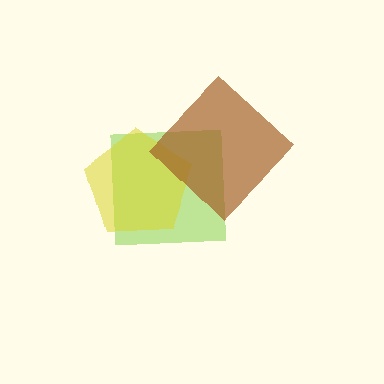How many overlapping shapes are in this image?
There are 3 overlapping shapes in the image.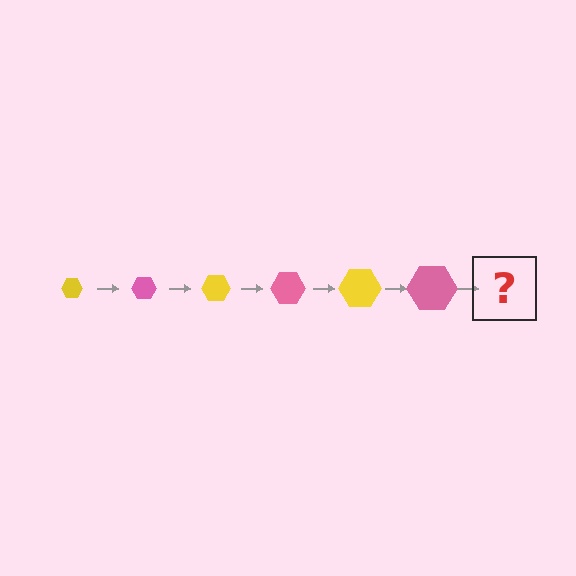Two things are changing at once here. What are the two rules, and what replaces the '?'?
The two rules are that the hexagon grows larger each step and the color cycles through yellow and pink. The '?' should be a yellow hexagon, larger than the previous one.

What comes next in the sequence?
The next element should be a yellow hexagon, larger than the previous one.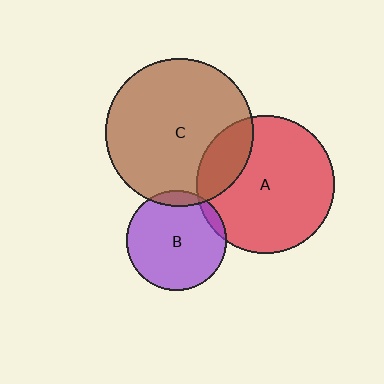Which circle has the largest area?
Circle C (brown).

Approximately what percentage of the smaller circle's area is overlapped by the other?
Approximately 10%.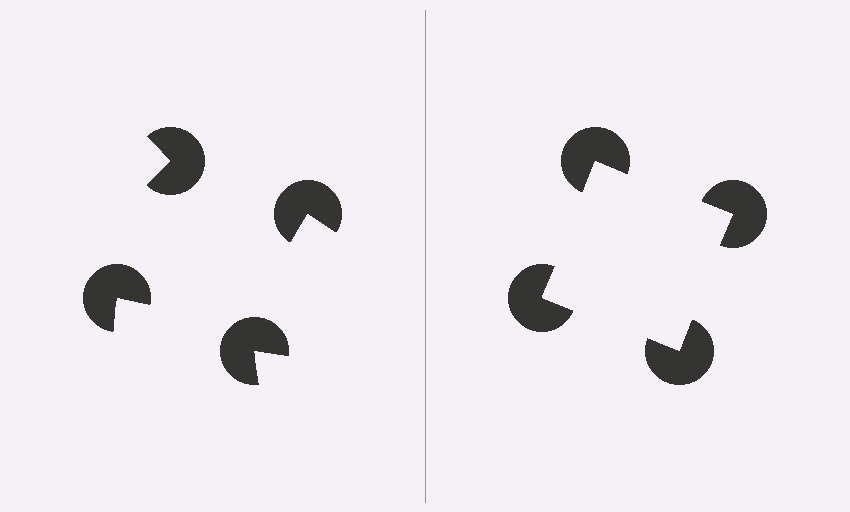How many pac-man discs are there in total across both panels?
8 — 4 on each side.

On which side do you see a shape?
An illusory square appears on the right side. On the left side the wedge cuts are rotated, so no coherent shape forms.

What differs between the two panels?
The pac-man discs are positioned identically on both sides; only the wedge orientations differ. On the right they align to a square; on the left they are misaligned.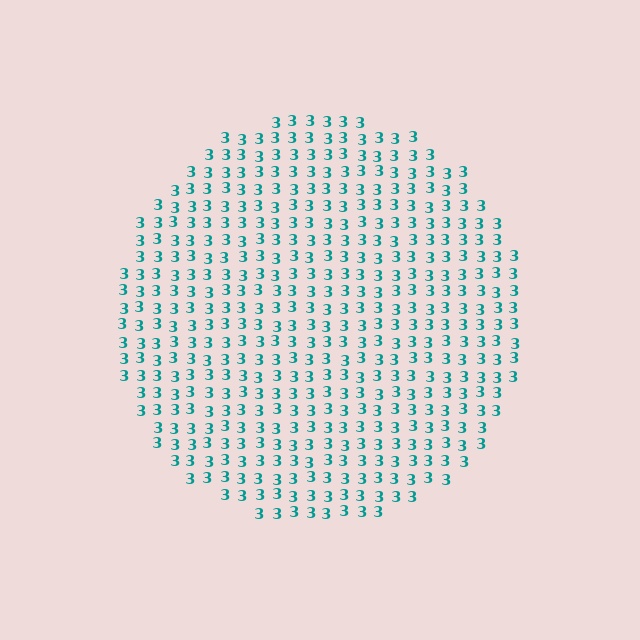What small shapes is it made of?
It is made of small digit 3's.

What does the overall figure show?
The overall figure shows a circle.